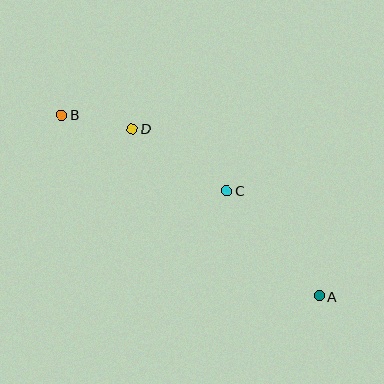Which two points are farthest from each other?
Points A and B are farthest from each other.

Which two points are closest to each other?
Points B and D are closest to each other.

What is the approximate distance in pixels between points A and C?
The distance between A and C is approximately 140 pixels.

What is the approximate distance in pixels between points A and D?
The distance between A and D is approximately 251 pixels.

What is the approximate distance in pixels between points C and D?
The distance between C and D is approximately 113 pixels.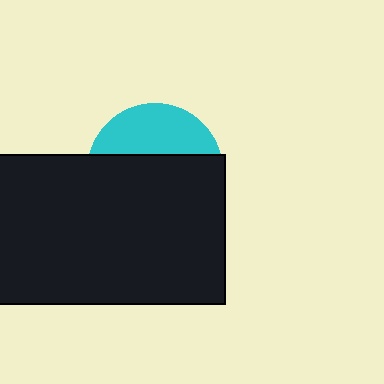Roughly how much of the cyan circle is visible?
A small part of it is visible (roughly 33%).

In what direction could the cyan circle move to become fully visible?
The cyan circle could move up. That would shift it out from behind the black rectangle entirely.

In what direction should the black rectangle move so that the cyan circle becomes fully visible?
The black rectangle should move down. That is the shortest direction to clear the overlap and leave the cyan circle fully visible.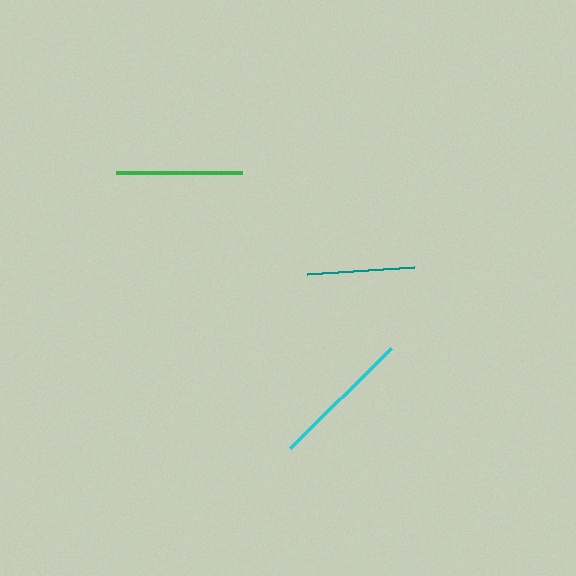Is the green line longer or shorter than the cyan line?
The cyan line is longer than the green line.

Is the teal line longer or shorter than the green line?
The green line is longer than the teal line.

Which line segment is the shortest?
The teal line is the shortest at approximately 107 pixels.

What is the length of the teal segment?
The teal segment is approximately 107 pixels long.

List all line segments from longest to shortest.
From longest to shortest: cyan, green, teal.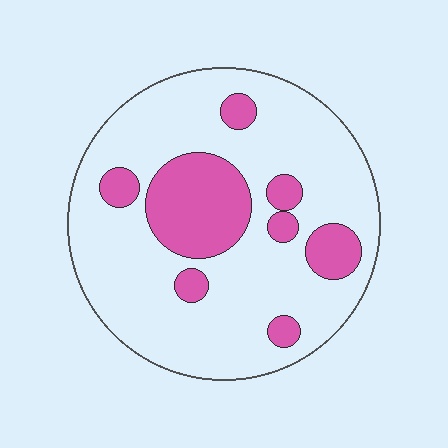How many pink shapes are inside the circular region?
8.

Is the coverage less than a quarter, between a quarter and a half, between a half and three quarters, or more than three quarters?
Less than a quarter.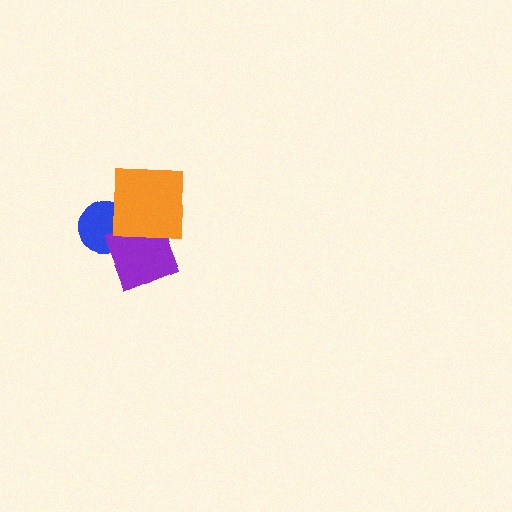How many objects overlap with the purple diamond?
2 objects overlap with the purple diamond.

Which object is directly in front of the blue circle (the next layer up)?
The purple diamond is directly in front of the blue circle.